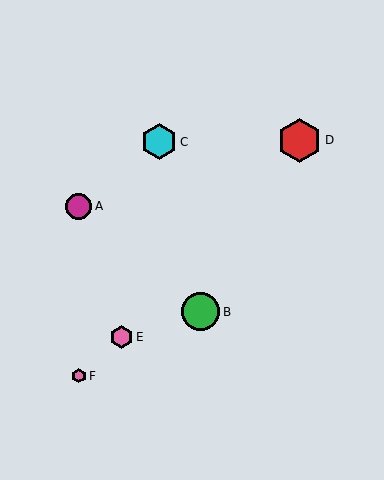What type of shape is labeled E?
Shape E is a pink hexagon.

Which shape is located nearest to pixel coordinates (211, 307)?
The green circle (labeled B) at (201, 312) is nearest to that location.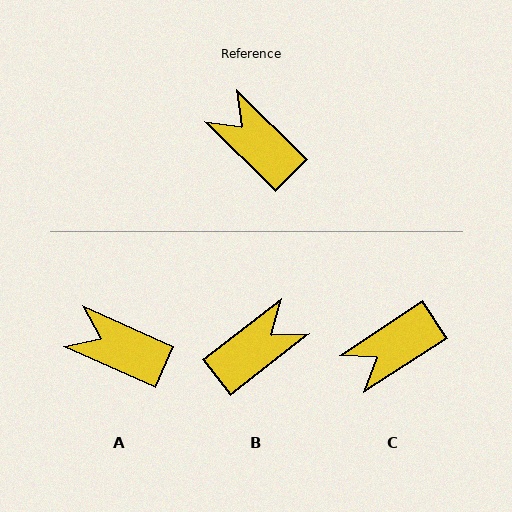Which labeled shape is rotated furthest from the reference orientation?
B, about 98 degrees away.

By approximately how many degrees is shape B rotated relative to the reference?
Approximately 98 degrees clockwise.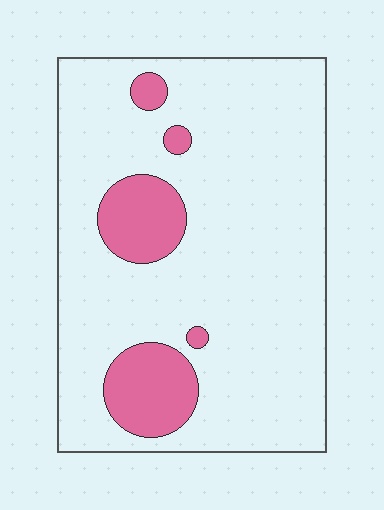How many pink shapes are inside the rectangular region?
5.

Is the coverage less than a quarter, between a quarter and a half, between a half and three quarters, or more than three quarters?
Less than a quarter.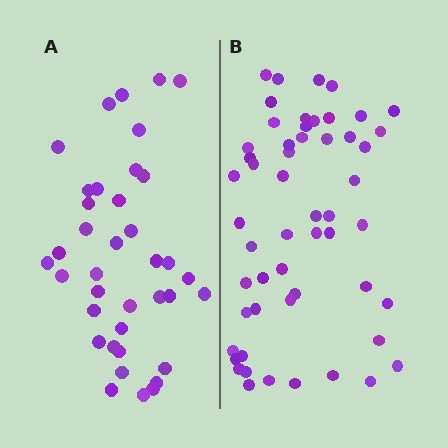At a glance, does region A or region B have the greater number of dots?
Region B (the right region) has more dots.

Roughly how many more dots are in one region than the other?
Region B has approximately 15 more dots than region A.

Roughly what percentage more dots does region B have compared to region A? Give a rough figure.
About 40% more.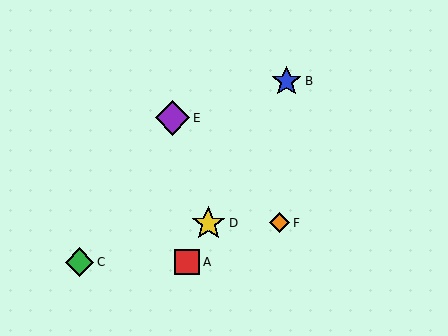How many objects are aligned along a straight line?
3 objects (A, B, D) are aligned along a straight line.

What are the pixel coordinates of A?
Object A is at (187, 262).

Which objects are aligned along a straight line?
Objects A, B, D are aligned along a straight line.